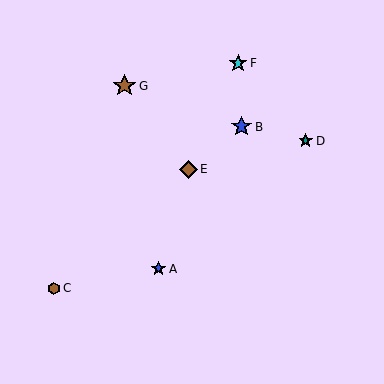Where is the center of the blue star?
The center of the blue star is at (159, 269).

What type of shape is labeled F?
Shape F is a cyan star.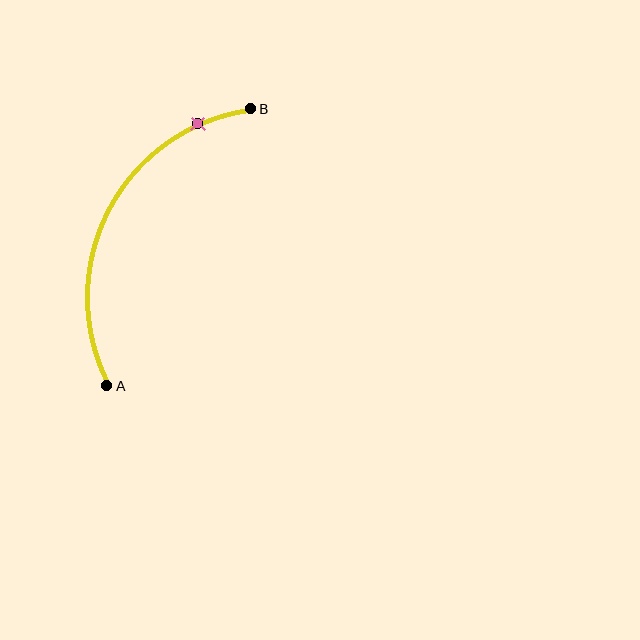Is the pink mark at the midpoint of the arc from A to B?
No. The pink mark lies on the arc but is closer to endpoint B. The arc midpoint would be at the point on the curve equidistant along the arc from both A and B.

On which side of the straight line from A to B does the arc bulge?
The arc bulges to the left of the straight line connecting A and B.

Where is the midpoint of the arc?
The arc midpoint is the point on the curve farthest from the straight line joining A and B. It sits to the left of that line.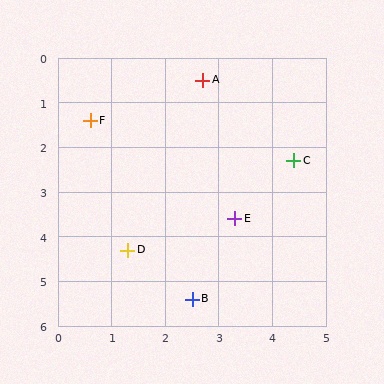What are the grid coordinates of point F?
Point F is at approximately (0.6, 1.4).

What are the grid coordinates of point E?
Point E is at approximately (3.3, 3.6).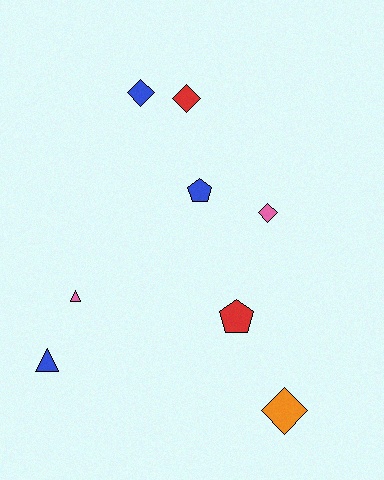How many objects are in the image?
There are 8 objects.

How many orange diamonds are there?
There is 1 orange diamond.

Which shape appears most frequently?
Diamond, with 4 objects.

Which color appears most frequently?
Blue, with 3 objects.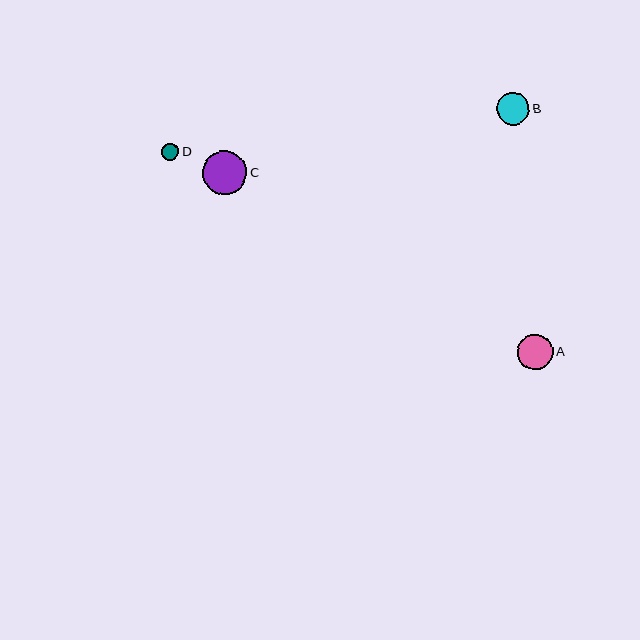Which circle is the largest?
Circle C is the largest with a size of approximately 44 pixels.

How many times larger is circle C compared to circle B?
Circle C is approximately 1.3 times the size of circle B.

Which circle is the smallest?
Circle D is the smallest with a size of approximately 17 pixels.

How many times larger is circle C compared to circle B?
Circle C is approximately 1.3 times the size of circle B.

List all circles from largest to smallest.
From largest to smallest: C, A, B, D.